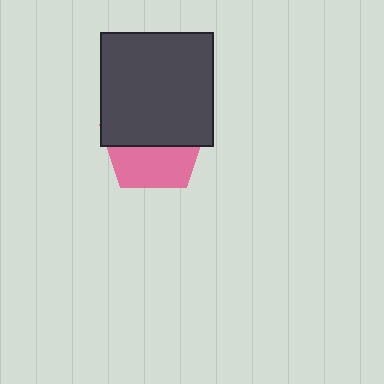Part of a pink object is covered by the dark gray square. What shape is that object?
It is a pentagon.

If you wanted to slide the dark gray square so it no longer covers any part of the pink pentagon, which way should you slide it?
Slide it up — that is the most direct way to separate the two shapes.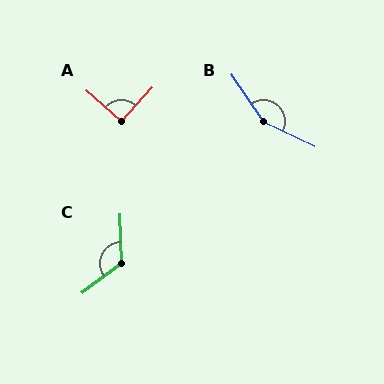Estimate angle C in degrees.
Approximately 125 degrees.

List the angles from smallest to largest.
A (91°), C (125°), B (149°).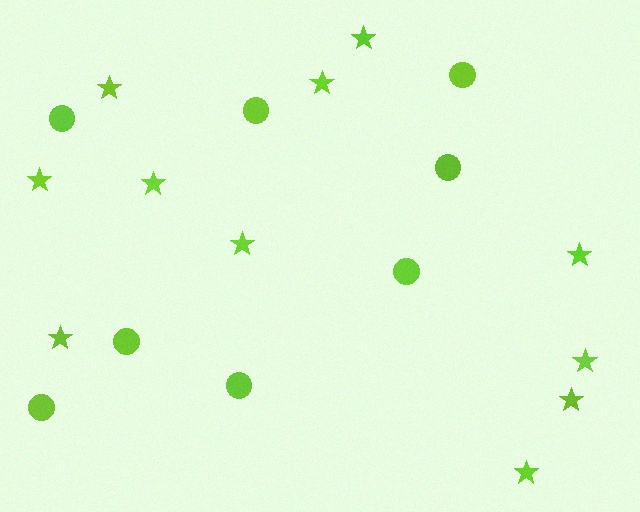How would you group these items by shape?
There are 2 groups: one group of stars (11) and one group of circles (8).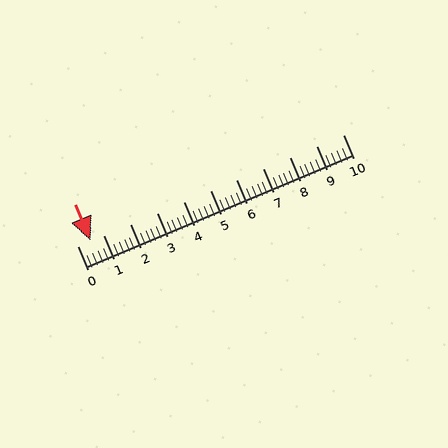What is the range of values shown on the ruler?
The ruler shows values from 0 to 10.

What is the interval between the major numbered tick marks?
The major tick marks are spaced 1 units apart.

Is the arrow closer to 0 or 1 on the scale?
The arrow is closer to 1.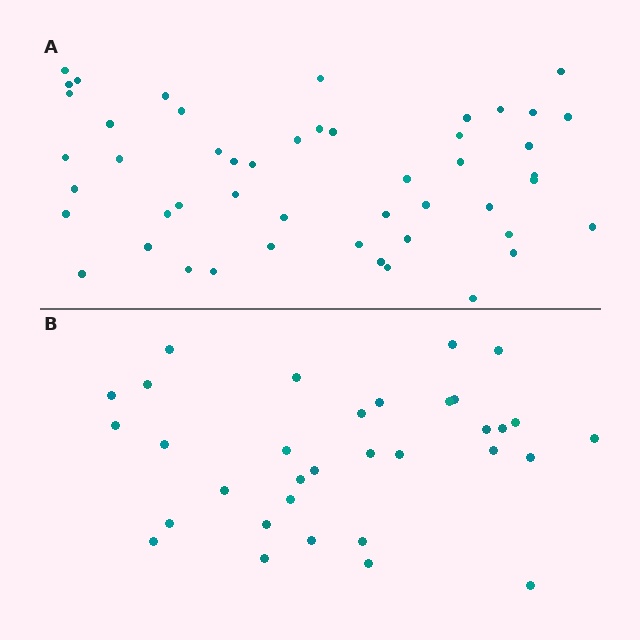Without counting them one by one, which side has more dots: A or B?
Region A (the top region) has more dots.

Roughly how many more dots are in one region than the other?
Region A has approximately 15 more dots than region B.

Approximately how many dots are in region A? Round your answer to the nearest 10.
About 50 dots. (The exact count is 49, which rounds to 50.)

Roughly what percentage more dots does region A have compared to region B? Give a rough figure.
About 50% more.